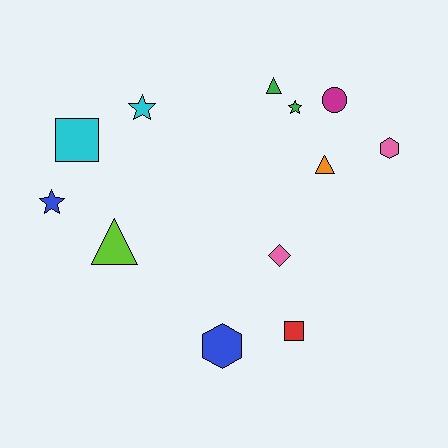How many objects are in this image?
There are 12 objects.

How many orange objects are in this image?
There is 1 orange object.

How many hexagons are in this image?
There are 2 hexagons.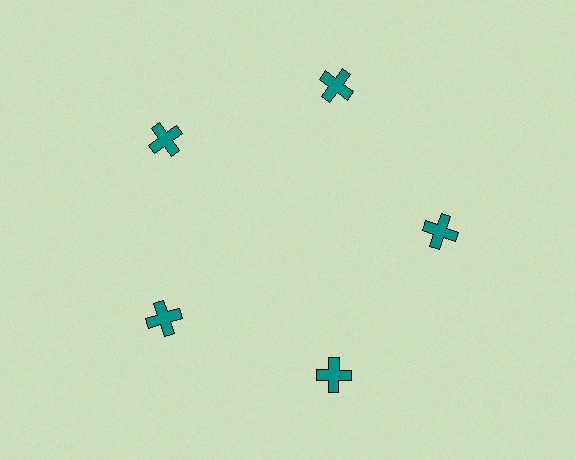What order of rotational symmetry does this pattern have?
This pattern has 5-fold rotational symmetry.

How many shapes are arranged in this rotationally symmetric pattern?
There are 5 shapes, arranged in 5 groups of 1.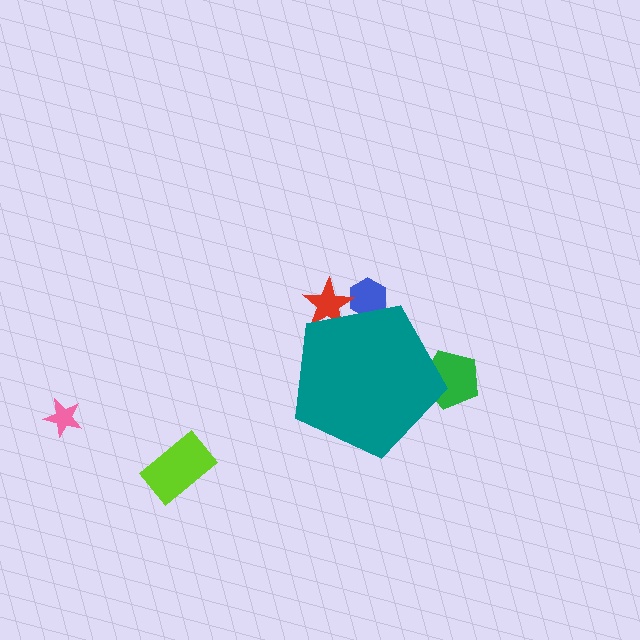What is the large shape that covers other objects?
A teal pentagon.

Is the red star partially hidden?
Yes, the red star is partially hidden behind the teal pentagon.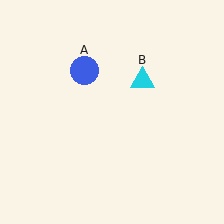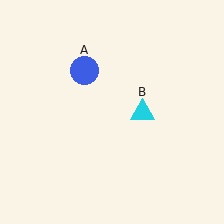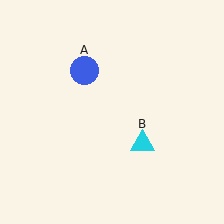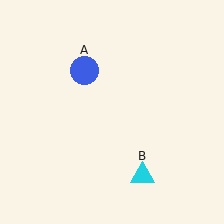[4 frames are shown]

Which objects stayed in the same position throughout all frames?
Blue circle (object A) remained stationary.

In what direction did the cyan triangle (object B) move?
The cyan triangle (object B) moved down.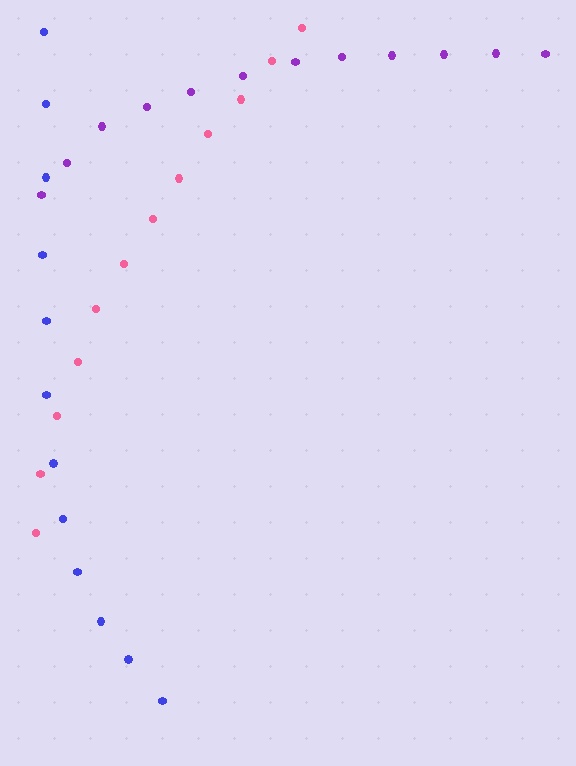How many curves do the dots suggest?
There are 3 distinct paths.